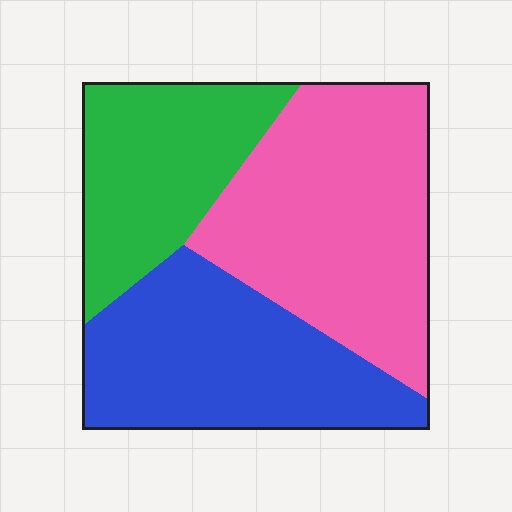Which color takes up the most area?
Pink, at roughly 40%.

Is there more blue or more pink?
Pink.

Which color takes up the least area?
Green, at roughly 25%.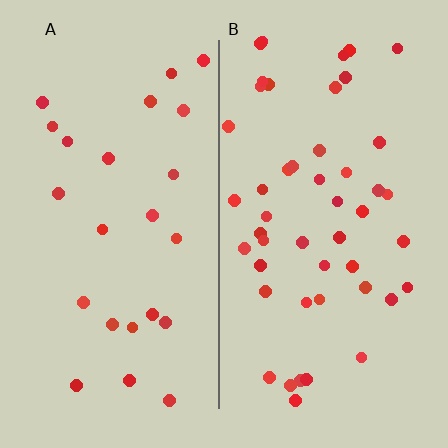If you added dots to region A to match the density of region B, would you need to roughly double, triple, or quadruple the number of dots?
Approximately double.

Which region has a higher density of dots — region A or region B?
B (the right).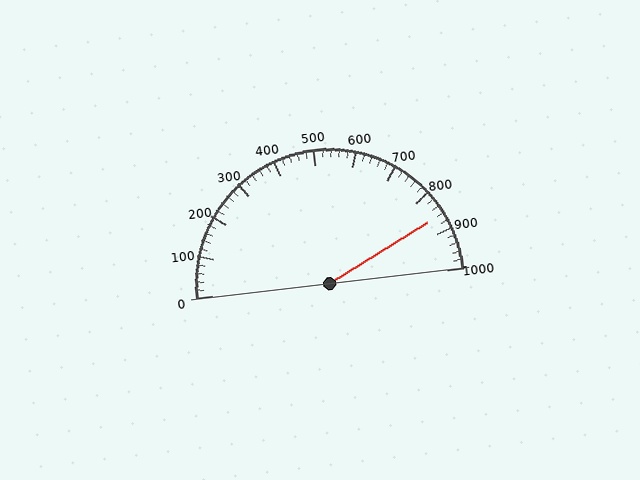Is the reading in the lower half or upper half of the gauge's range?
The reading is in the upper half of the range (0 to 1000).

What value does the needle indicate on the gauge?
The needle indicates approximately 860.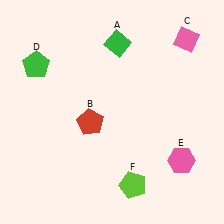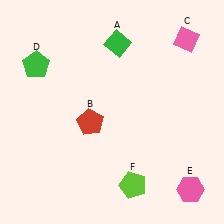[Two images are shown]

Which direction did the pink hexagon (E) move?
The pink hexagon (E) moved down.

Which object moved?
The pink hexagon (E) moved down.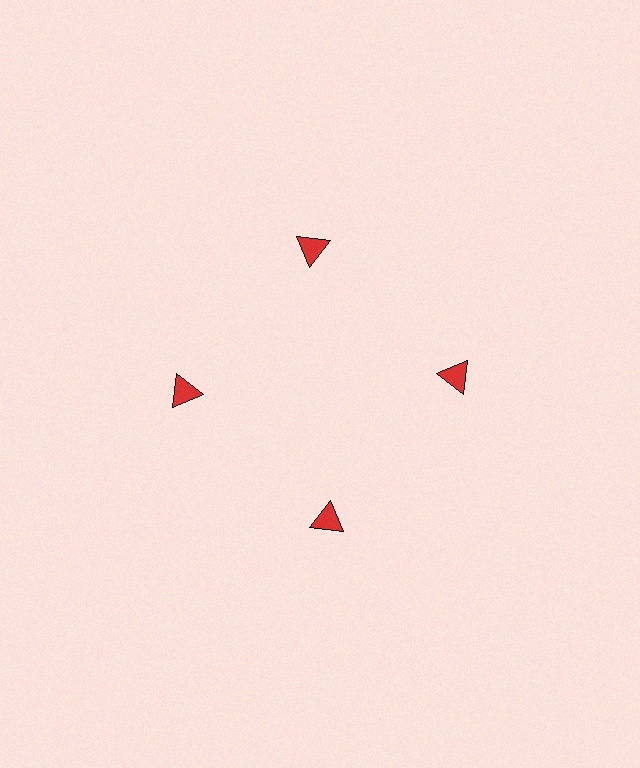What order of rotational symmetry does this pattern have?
This pattern has 4-fold rotational symmetry.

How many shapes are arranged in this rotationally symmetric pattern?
There are 4 shapes, arranged in 4 groups of 1.